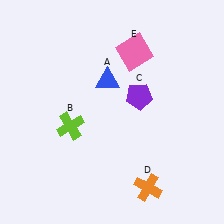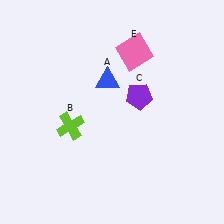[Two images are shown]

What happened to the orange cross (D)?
The orange cross (D) was removed in Image 2. It was in the bottom-right area of Image 1.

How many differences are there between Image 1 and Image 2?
There is 1 difference between the two images.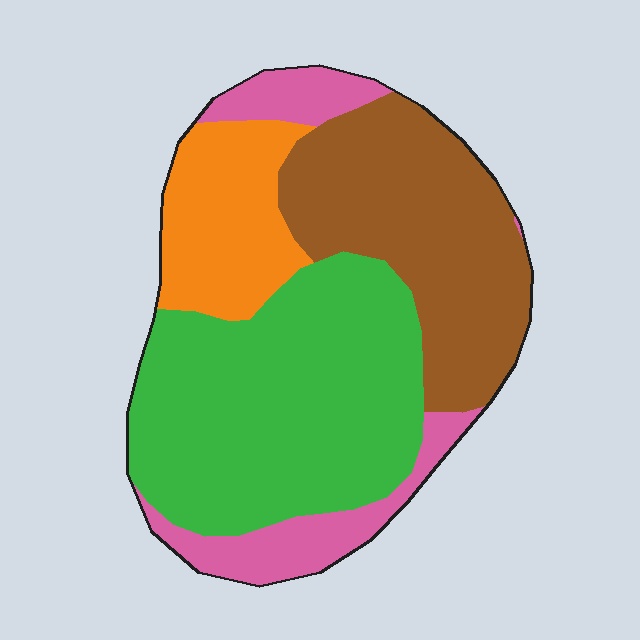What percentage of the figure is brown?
Brown covers about 30% of the figure.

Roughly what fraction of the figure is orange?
Orange covers around 15% of the figure.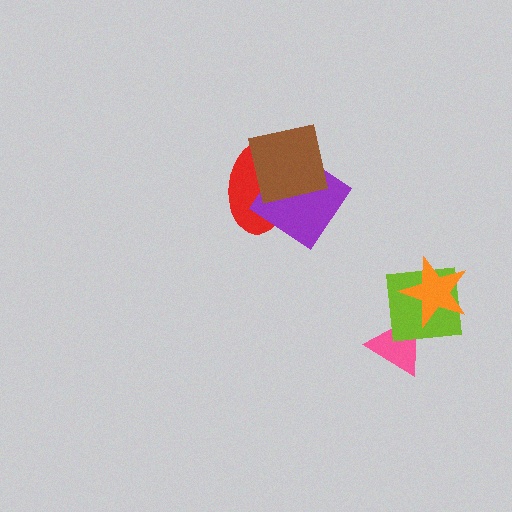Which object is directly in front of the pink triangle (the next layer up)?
The lime square is directly in front of the pink triangle.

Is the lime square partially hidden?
Yes, it is partially covered by another shape.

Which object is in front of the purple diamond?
The brown square is in front of the purple diamond.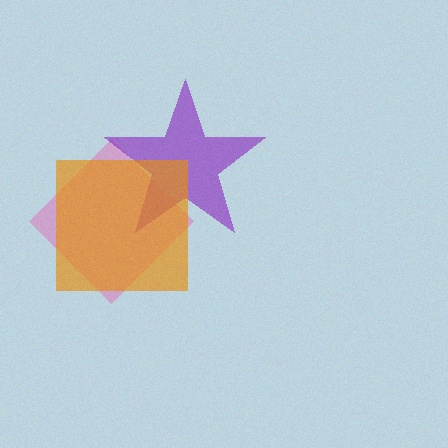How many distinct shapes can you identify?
There are 3 distinct shapes: a pink diamond, a purple star, an orange square.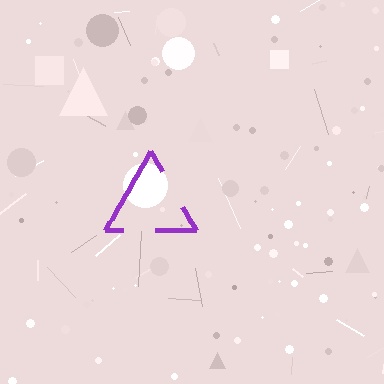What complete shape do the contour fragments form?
The contour fragments form a triangle.